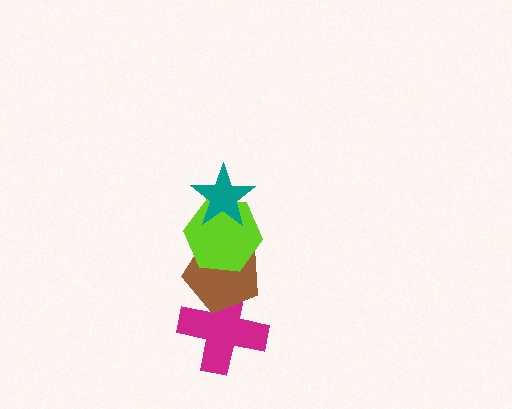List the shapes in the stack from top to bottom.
From top to bottom: the teal star, the lime hexagon, the brown pentagon, the magenta cross.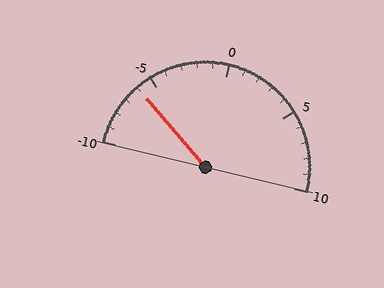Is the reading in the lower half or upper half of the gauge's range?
The reading is in the lower half of the range (-10 to 10).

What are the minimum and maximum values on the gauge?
The gauge ranges from -10 to 10.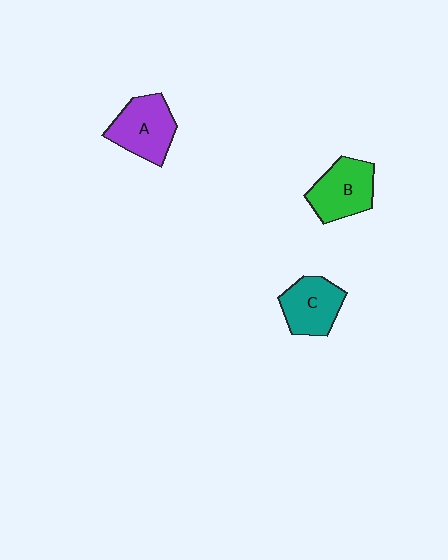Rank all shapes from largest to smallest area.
From largest to smallest: A (purple), B (green), C (teal).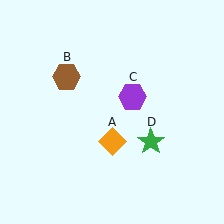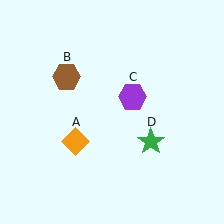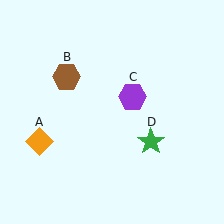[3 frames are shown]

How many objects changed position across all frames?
1 object changed position: orange diamond (object A).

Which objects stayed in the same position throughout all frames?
Brown hexagon (object B) and purple hexagon (object C) and green star (object D) remained stationary.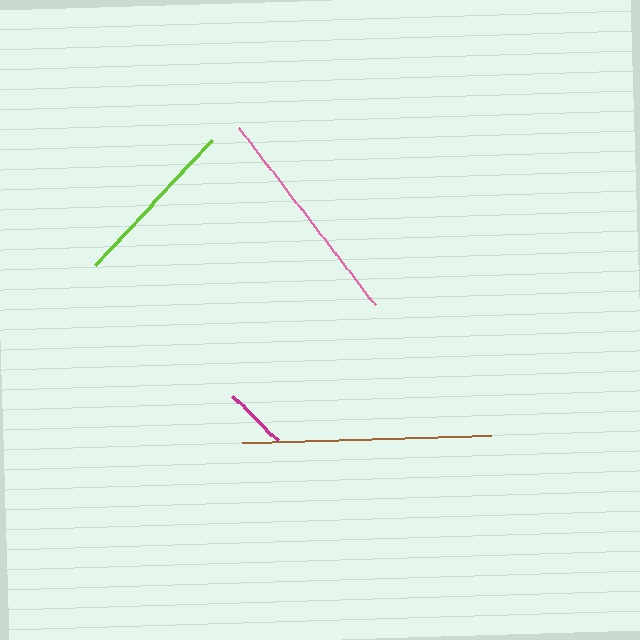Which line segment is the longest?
The brown line is the longest at approximately 249 pixels.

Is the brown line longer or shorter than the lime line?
The brown line is longer than the lime line.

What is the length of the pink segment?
The pink segment is approximately 223 pixels long.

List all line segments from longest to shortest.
From longest to shortest: brown, pink, lime, magenta.